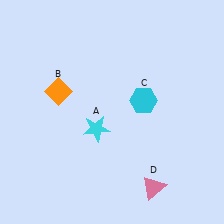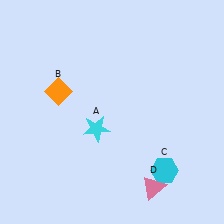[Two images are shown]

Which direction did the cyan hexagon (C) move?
The cyan hexagon (C) moved down.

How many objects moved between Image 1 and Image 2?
1 object moved between the two images.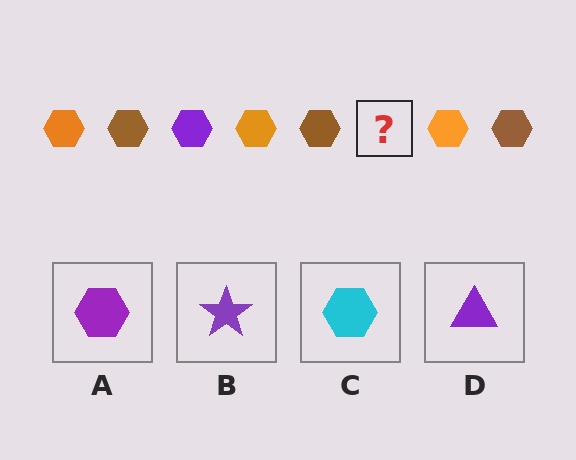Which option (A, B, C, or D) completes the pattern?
A.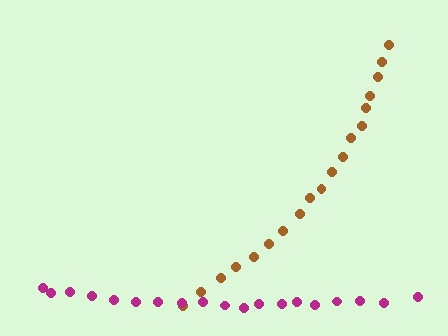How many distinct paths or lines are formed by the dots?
There are 2 distinct paths.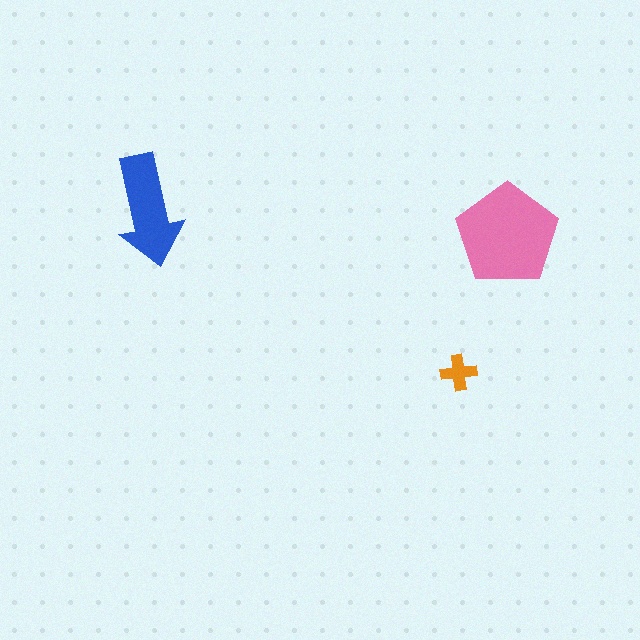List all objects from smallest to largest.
The orange cross, the blue arrow, the pink pentagon.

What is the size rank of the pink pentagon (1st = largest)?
1st.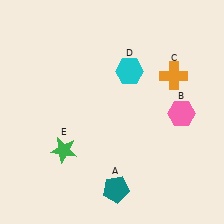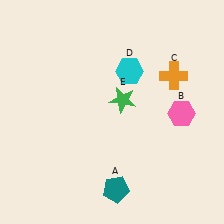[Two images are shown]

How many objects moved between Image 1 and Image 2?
1 object moved between the two images.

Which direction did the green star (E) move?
The green star (E) moved right.